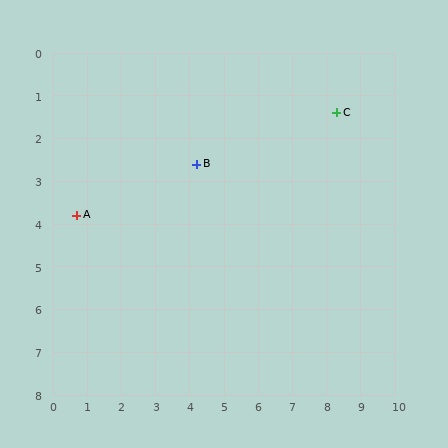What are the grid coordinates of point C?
Point C is at approximately (8.3, 1.4).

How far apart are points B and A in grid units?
Points B and A are about 3.7 grid units apart.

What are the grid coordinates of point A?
Point A is at approximately (0.7, 3.8).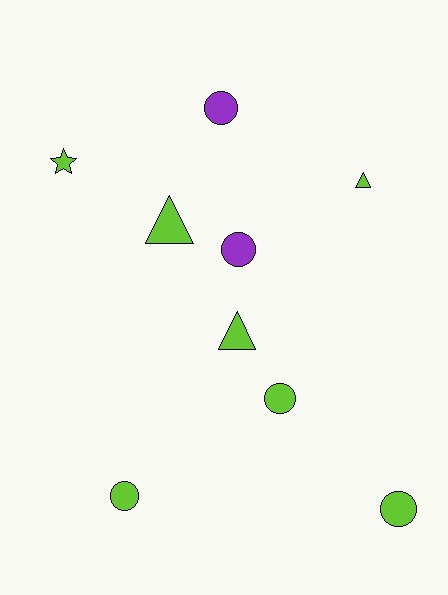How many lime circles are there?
There are 3 lime circles.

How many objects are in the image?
There are 9 objects.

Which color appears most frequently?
Lime, with 7 objects.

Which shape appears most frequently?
Circle, with 5 objects.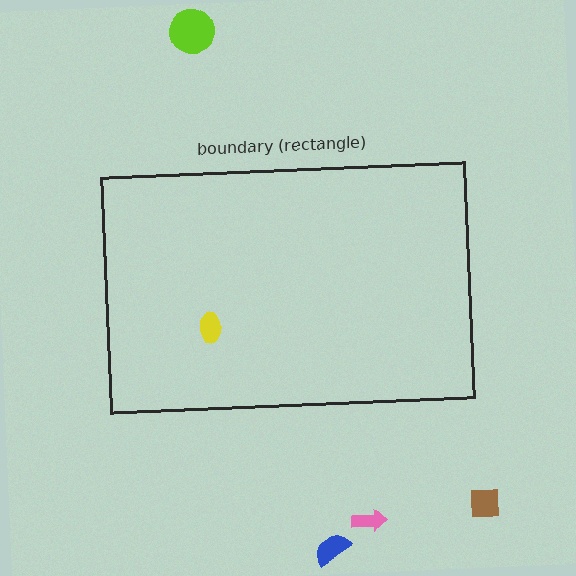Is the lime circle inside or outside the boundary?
Outside.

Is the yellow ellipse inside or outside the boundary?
Inside.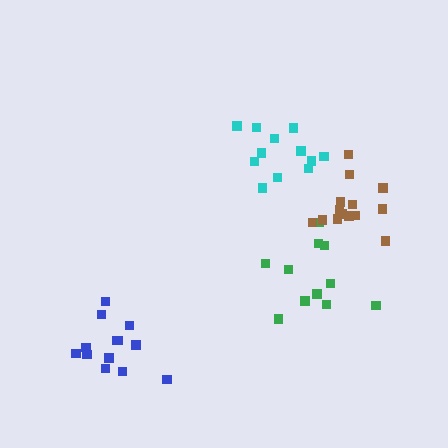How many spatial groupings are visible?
There are 4 spatial groupings.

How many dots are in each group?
Group 1: 11 dots, Group 2: 13 dots, Group 3: 15 dots, Group 4: 12 dots (51 total).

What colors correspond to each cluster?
The clusters are colored: green, blue, brown, cyan.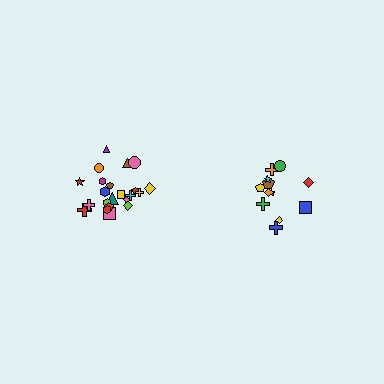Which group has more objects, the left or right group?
The left group.